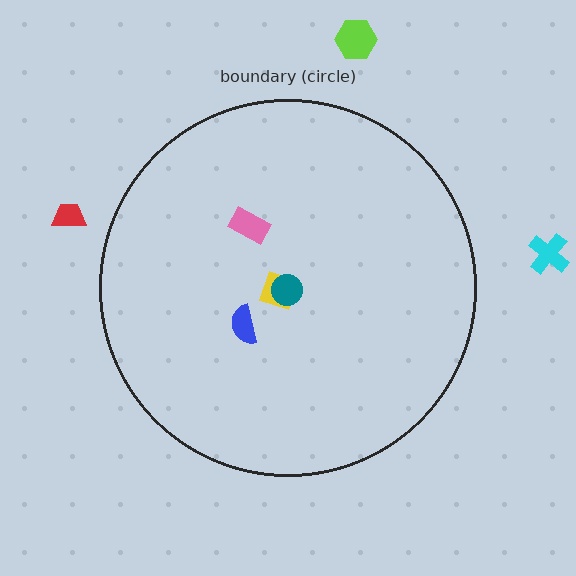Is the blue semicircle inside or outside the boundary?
Inside.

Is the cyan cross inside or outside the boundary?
Outside.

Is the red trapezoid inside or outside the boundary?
Outside.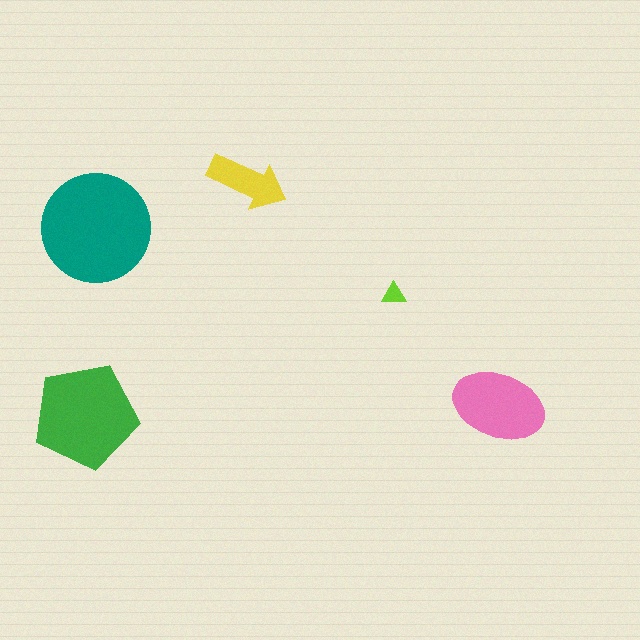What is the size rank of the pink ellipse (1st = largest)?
3rd.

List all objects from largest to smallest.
The teal circle, the green pentagon, the pink ellipse, the yellow arrow, the lime triangle.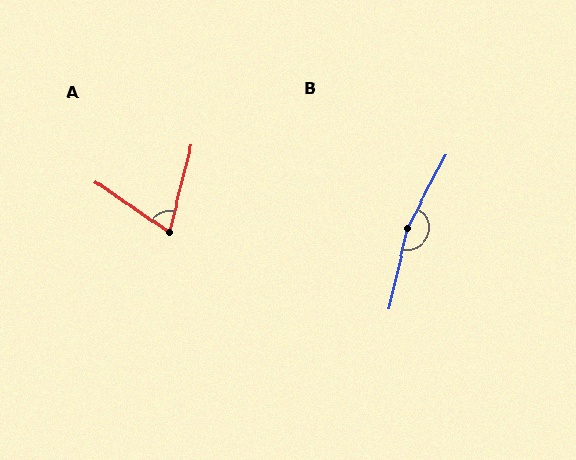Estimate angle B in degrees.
Approximately 165 degrees.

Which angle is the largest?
B, at approximately 165 degrees.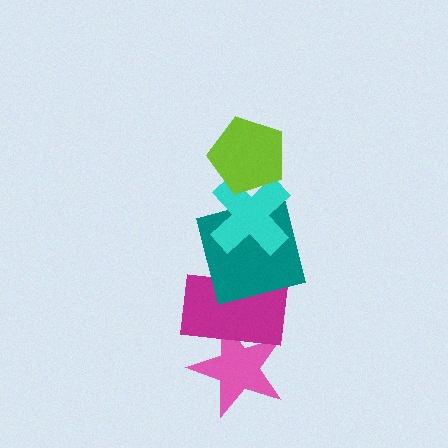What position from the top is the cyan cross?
The cyan cross is 2nd from the top.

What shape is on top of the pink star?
The magenta rectangle is on top of the pink star.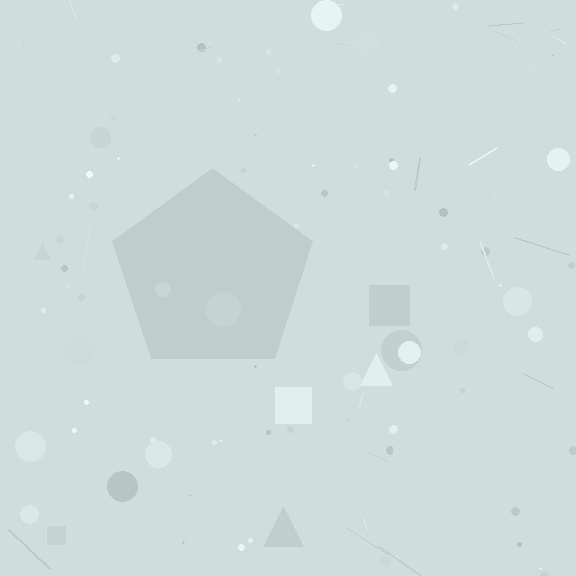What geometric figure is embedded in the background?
A pentagon is embedded in the background.